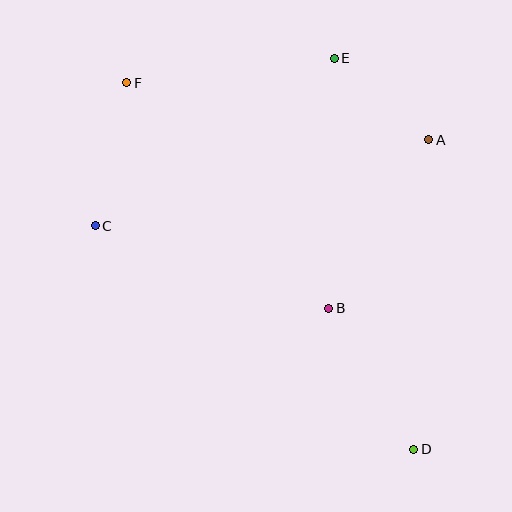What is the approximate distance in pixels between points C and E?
The distance between C and E is approximately 292 pixels.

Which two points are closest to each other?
Points A and E are closest to each other.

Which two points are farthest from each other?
Points D and F are farthest from each other.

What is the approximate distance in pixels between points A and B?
The distance between A and B is approximately 196 pixels.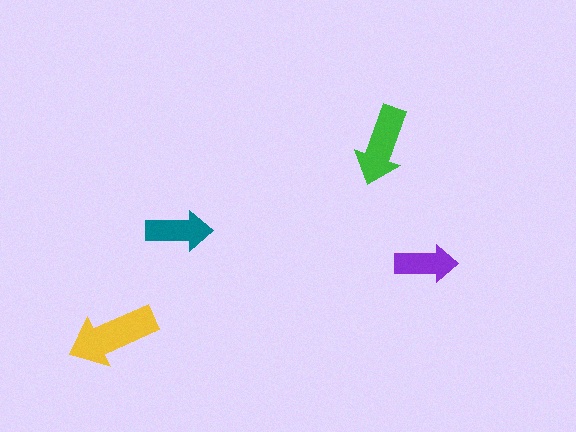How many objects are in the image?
There are 4 objects in the image.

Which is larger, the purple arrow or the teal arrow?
The teal one.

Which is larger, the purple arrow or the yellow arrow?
The yellow one.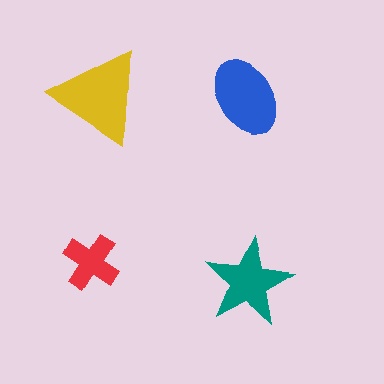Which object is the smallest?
The red cross.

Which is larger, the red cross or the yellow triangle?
The yellow triangle.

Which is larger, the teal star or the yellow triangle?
The yellow triangle.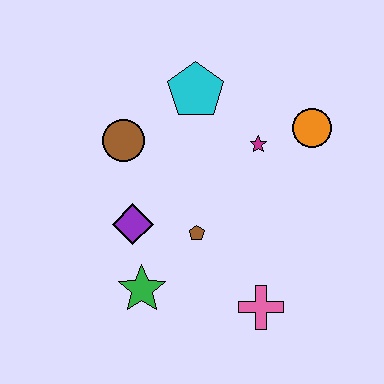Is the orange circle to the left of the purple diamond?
No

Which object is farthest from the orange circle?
The green star is farthest from the orange circle.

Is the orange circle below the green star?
No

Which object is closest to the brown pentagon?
The purple diamond is closest to the brown pentagon.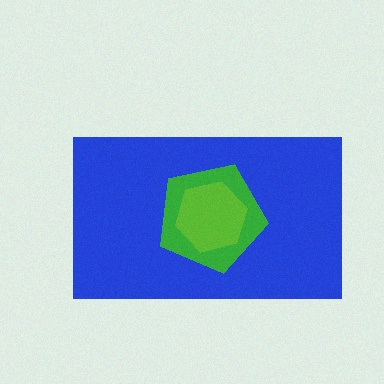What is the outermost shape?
The blue rectangle.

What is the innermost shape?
The lime hexagon.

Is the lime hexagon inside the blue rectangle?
Yes.